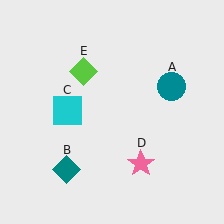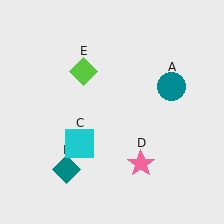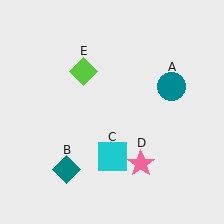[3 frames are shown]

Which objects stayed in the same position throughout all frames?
Teal circle (object A) and teal diamond (object B) and pink star (object D) and lime diamond (object E) remained stationary.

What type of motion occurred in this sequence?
The cyan square (object C) rotated counterclockwise around the center of the scene.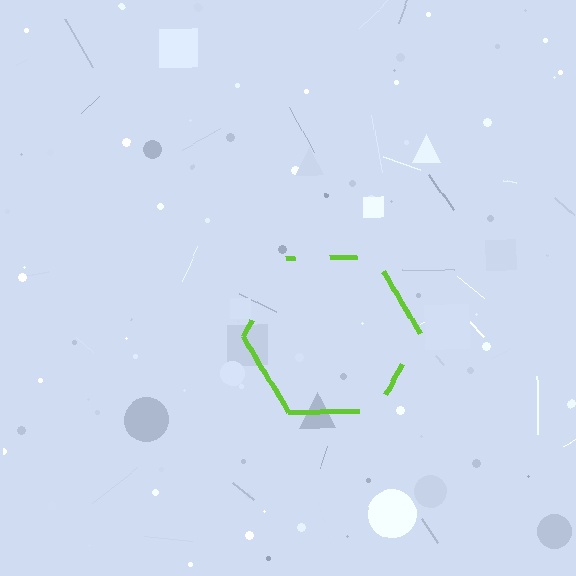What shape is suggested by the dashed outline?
The dashed outline suggests a hexagon.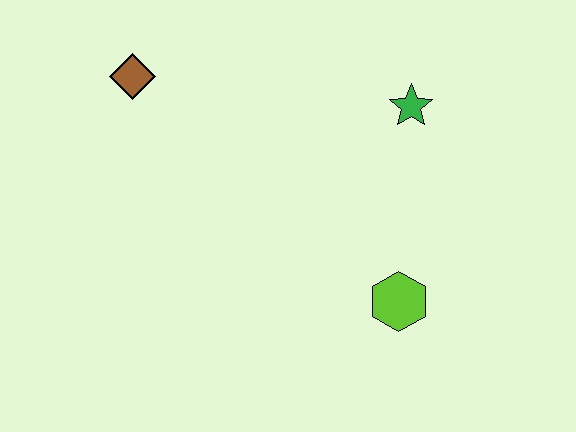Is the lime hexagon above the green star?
No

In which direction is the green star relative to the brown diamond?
The green star is to the right of the brown diamond.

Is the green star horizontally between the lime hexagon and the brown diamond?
No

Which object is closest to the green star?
The lime hexagon is closest to the green star.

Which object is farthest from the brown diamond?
The lime hexagon is farthest from the brown diamond.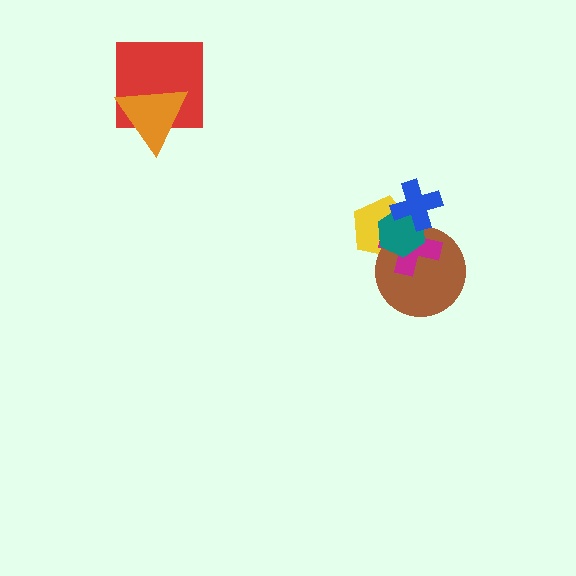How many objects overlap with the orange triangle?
1 object overlaps with the orange triangle.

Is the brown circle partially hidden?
Yes, it is partially covered by another shape.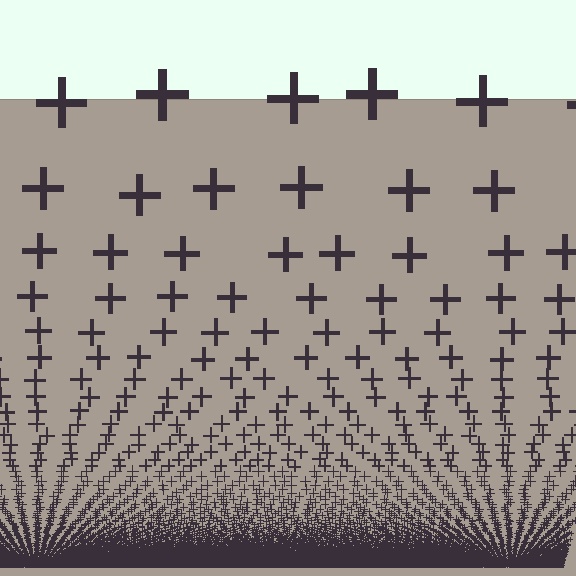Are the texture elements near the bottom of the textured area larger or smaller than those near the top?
Smaller. The gradient is inverted — elements near the bottom are smaller and denser.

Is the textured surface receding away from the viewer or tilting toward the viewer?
The surface appears to tilt toward the viewer. Texture elements get larger and sparser toward the top.